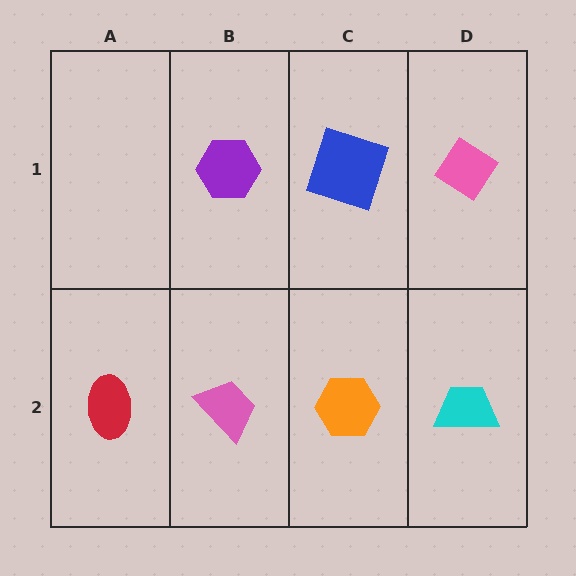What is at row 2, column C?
An orange hexagon.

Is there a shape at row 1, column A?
No, that cell is empty.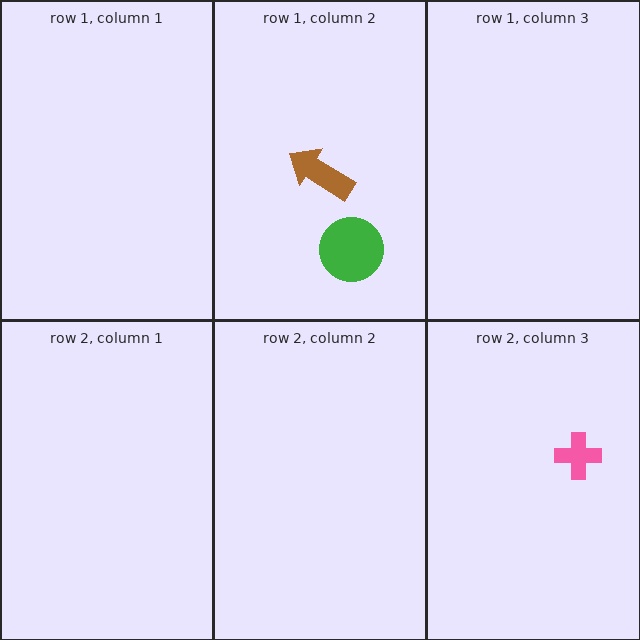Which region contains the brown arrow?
The row 1, column 2 region.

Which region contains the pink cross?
The row 2, column 3 region.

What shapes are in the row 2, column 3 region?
The pink cross.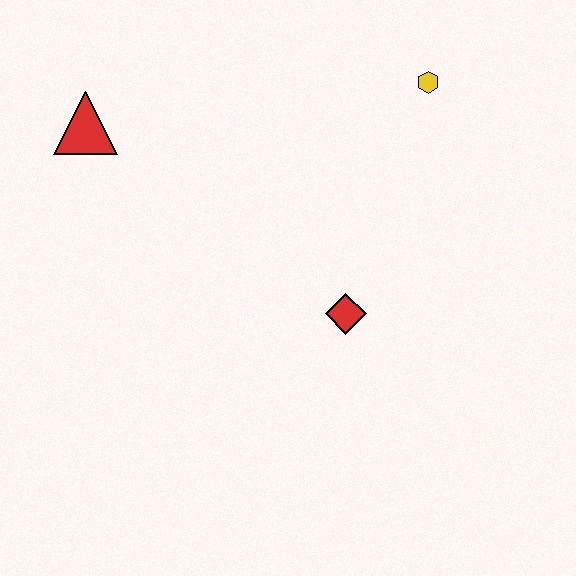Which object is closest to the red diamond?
The yellow hexagon is closest to the red diamond.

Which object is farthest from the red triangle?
The yellow hexagon is farthest from the red triangle.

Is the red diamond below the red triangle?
Yes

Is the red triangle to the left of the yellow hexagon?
Yes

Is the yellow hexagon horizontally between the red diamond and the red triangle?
No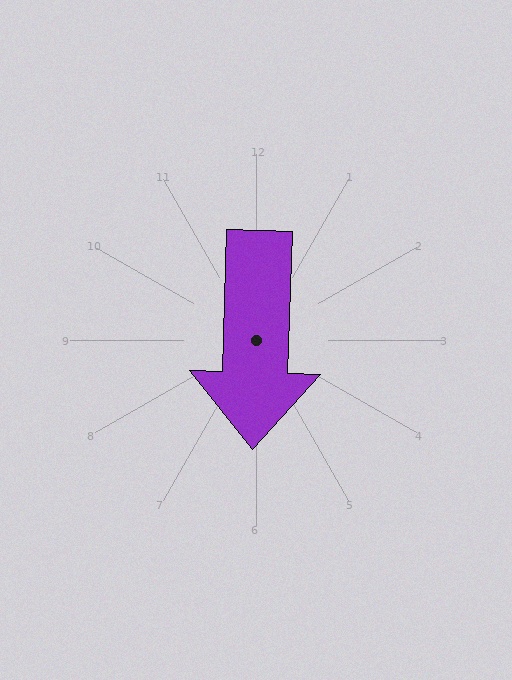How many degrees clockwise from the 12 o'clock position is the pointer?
Approximately 182 degrees.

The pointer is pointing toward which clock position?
Roughly 6 o'clock.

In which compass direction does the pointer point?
South.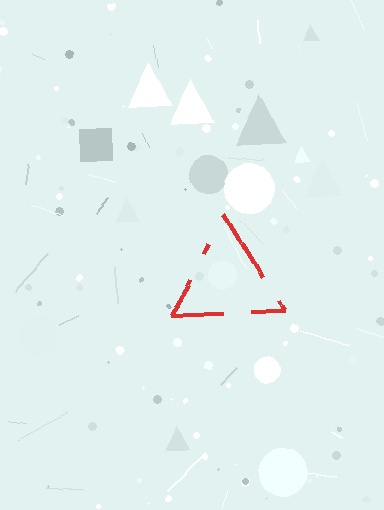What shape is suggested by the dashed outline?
The dashed outline suggests a triangle.